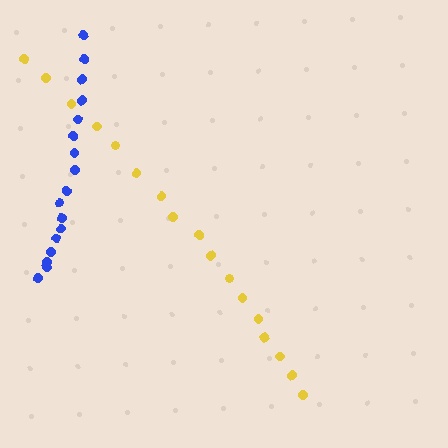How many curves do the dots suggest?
There are 2 distinct paths.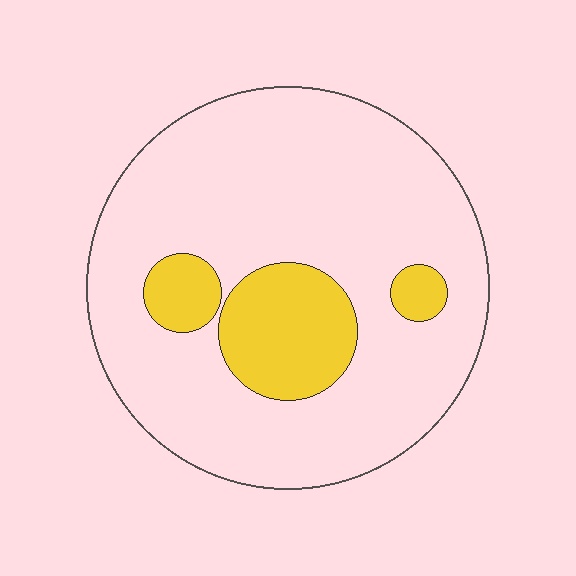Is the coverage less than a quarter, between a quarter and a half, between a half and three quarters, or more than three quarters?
Less than a quarter.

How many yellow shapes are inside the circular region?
3.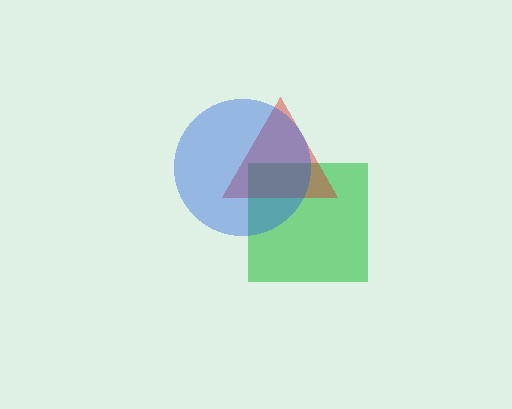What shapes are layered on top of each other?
The layered shapes are: a green square, a red triangle, a blue circle.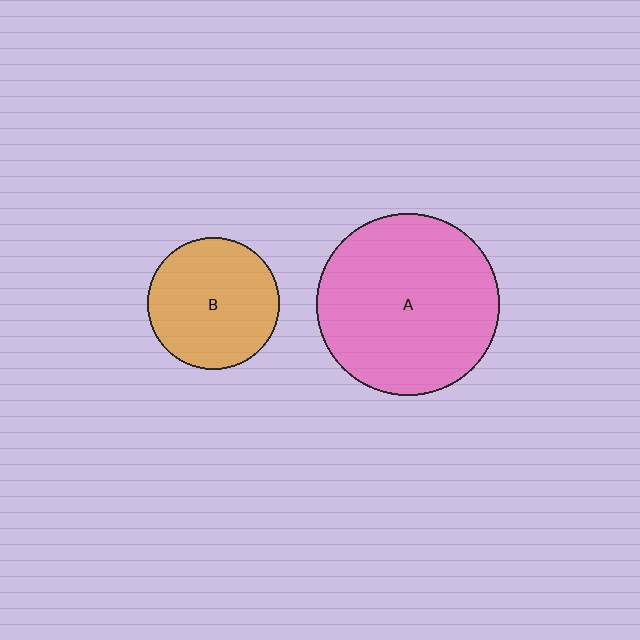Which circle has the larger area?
Circle A (pink).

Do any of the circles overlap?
No, none of the circles overlap.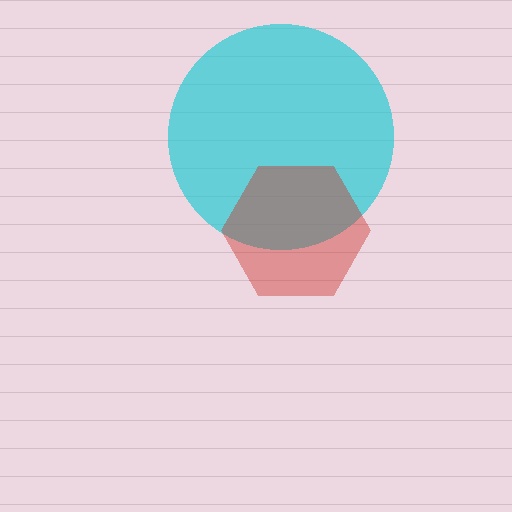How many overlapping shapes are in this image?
There are 2 overlapping shapes in the image.